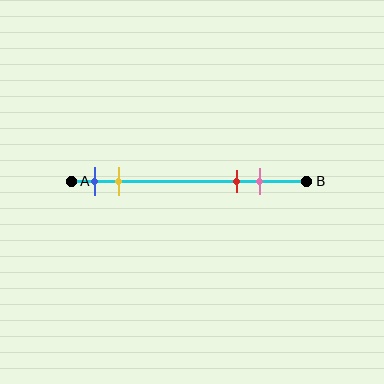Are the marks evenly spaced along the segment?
No, the marks are not evenly spaced.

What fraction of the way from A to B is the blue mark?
The blue mark is approximately 10% (0.1) of the way from A to B.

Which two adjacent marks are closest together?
The blue and yellow marks are the closest adjacent pair.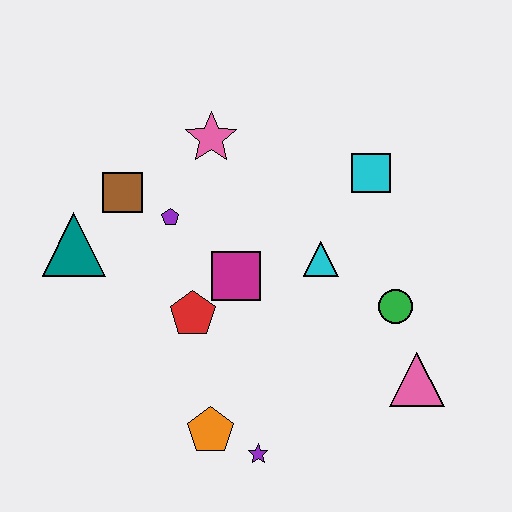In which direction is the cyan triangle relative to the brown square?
The cyan triangle is to the right of the brown square.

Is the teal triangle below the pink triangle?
No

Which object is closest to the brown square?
The purple pentagon is closest to the brown square.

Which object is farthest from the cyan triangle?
The teal triangle is farthest from the cyan triangle.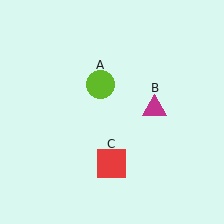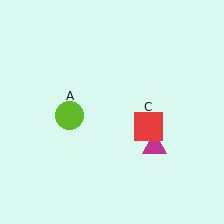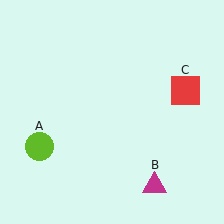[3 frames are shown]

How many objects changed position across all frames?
3 objects changed position: lime circle (object A), magenta triangle (object B), red square (object C).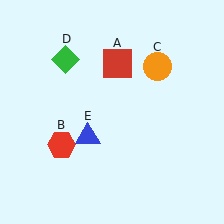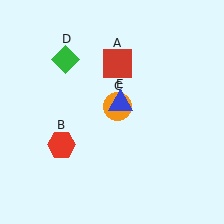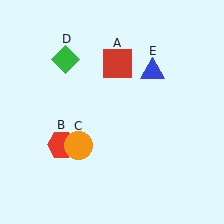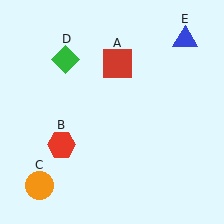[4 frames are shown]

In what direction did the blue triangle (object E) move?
The blue triangle (object E) moved up and to the right.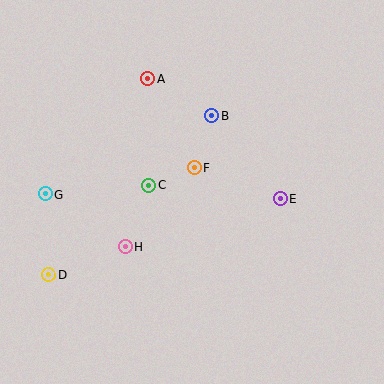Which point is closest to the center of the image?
Point F at (194, 168) is closest to the center.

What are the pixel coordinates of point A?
Point A is at (148, 78).